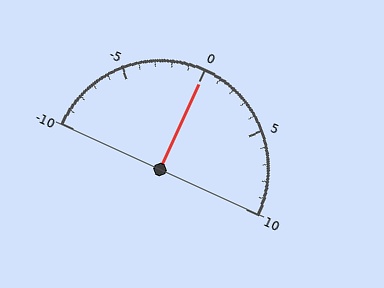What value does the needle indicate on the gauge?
The needle indicates approximately 0.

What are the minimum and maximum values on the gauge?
The gauge ranges from -10 to 10.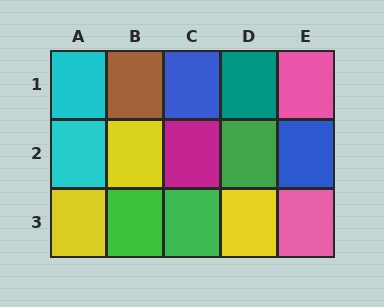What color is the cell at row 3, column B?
Green.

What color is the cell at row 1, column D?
Teal.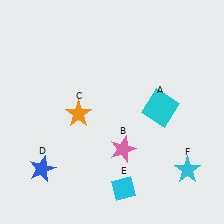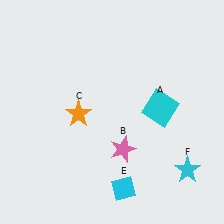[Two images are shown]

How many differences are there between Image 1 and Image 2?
There is 1 difference between the two images.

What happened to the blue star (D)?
The blue star (D) was removed in Image 2. It was in the bottom-left area of Image 1.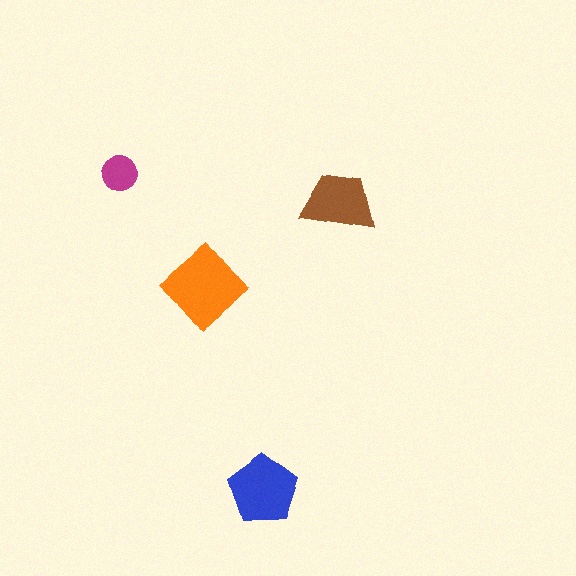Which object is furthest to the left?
The magenta circle is leftmost.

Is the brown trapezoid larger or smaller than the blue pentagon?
Smaller.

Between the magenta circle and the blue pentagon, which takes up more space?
The blue pentagon.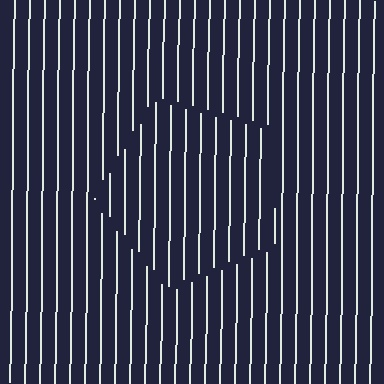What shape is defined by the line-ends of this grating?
An illusory pentagon. The interior of the shape contains the same grating, shifted by half a period — the contour is defined by the phase discontinuity where line-ends from the inner and outer gratings abut.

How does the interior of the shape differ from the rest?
The interior of the shape contains the same grating, shifted by half a period — the contour is defined by the phase discontinuity where line-ends from the inner and outer gratings abut.